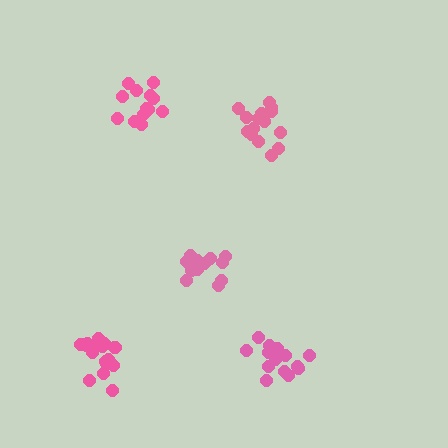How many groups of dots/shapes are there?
There are 5 groups.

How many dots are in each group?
Group 1: 13 dots, Group 2: 15 dots, Group 3: 16 dots, Group 4: 13 dots, Group 5: 14 dots (71 total).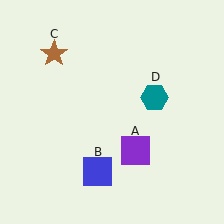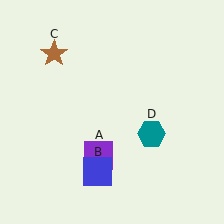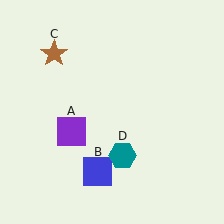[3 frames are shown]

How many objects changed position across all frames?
2 objects changed position: purple square (object A), teal hexagon (object D).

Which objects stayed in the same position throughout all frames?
Blue square (object B) and brown star (object C) remained stationary.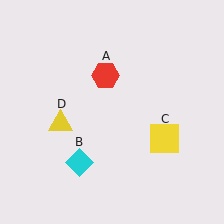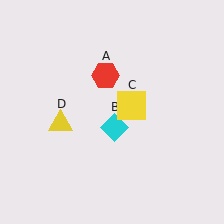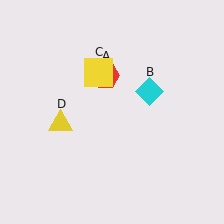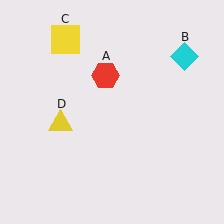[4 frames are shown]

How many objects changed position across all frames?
2 objects changed position: cyan diamond (object B), yellow square (object C).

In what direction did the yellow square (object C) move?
The yellow square (object C) moved up and to the left.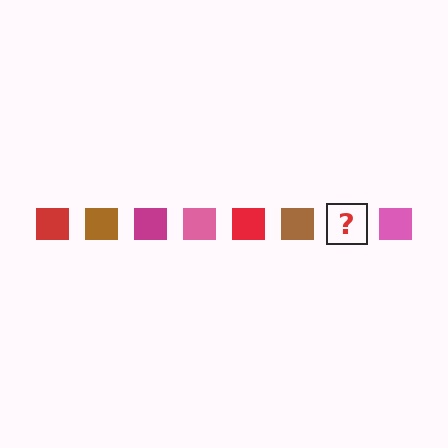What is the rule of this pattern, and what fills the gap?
The rule is that the pattern cycles through red, brown, magenta, pink squares. The gap should be filled with a magenta square.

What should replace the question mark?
The question mark should be replaced with a magenta square.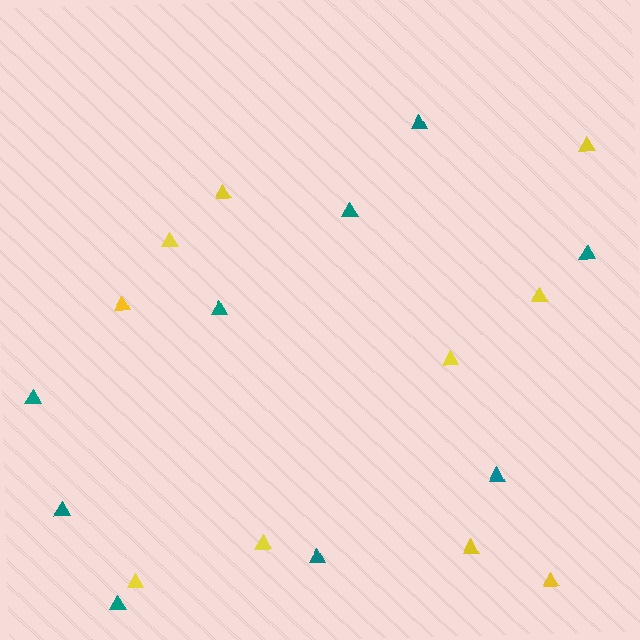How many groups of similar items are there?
There are 2 groups: one group of yellow triangles (10) and one group of teal triangles (9).